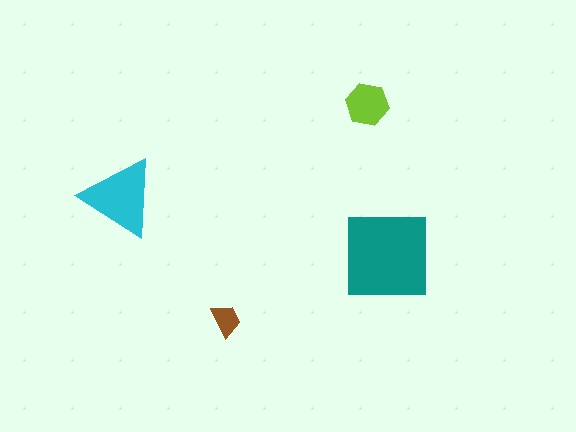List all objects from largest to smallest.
The teal square, the cyan triangle, the lime hexagon, the brown trapezoid.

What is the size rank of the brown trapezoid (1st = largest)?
4th.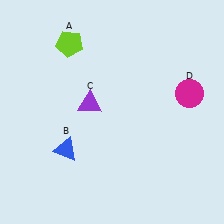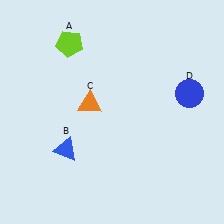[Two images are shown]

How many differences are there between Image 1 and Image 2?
There are 2 differences between the two images.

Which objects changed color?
C changed from purple to orange. D changed from magenta to blue.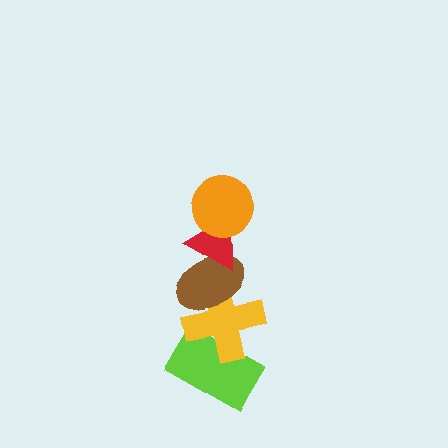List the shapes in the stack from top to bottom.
From top to bottom: the orange circle, the red triangle, the brown ellipse, the yellow cross, the lime rectangle.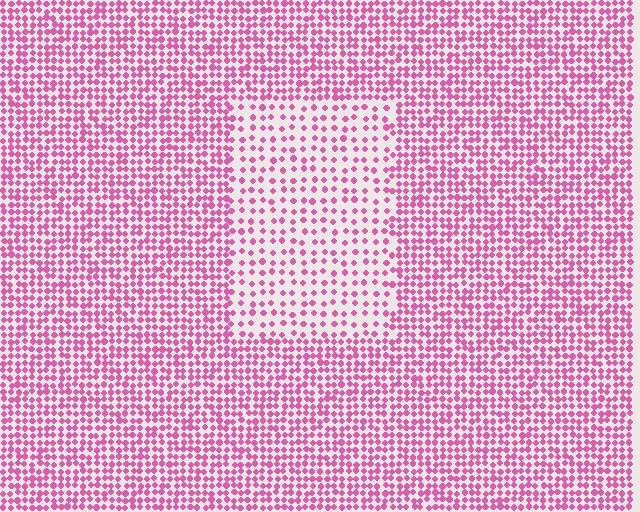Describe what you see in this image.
The image contains small pink elements arranged at two different densities. A rectangle-shaped region is visible where the elements are less densely packed than the surrounding area.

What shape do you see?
I see a rectangle.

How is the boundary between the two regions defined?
The boundary is defined by a change in element density (approximately 2.0x ratio). All elements are the same color, size, and shape.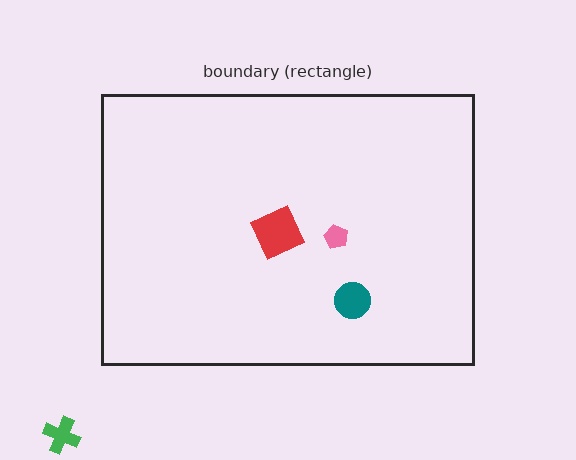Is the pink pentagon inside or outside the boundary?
Inside.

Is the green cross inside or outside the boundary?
Outside.